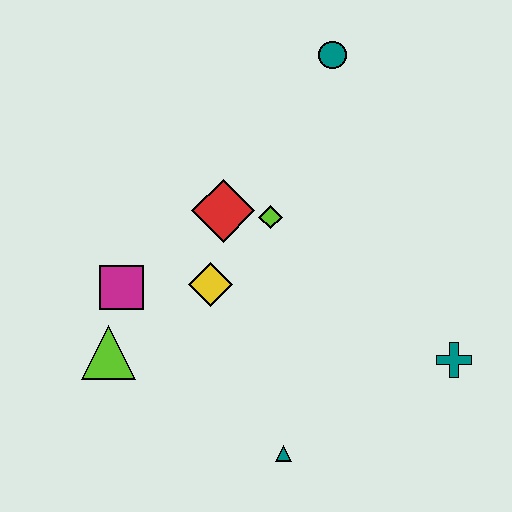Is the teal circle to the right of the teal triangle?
Yes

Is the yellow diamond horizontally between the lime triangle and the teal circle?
Yes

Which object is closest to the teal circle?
The lime diamond is closest to the teal circle.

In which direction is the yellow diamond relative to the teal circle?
The yellow diamond is below the teal circle.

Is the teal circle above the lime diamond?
Yes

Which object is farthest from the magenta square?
The teal cross is farthest from the magenta square.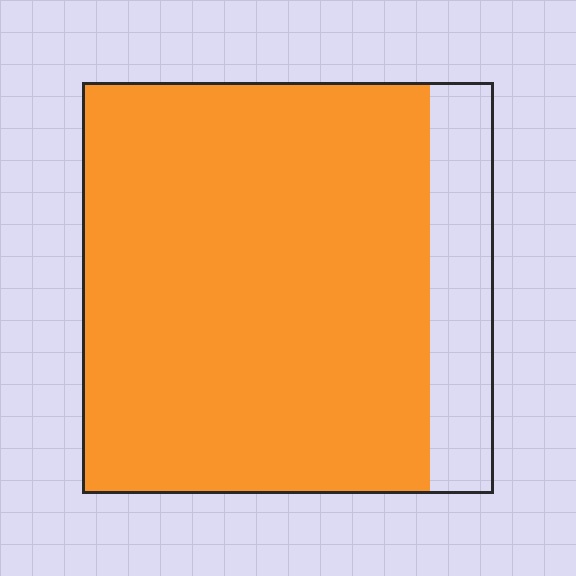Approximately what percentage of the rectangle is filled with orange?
Approximately 85%.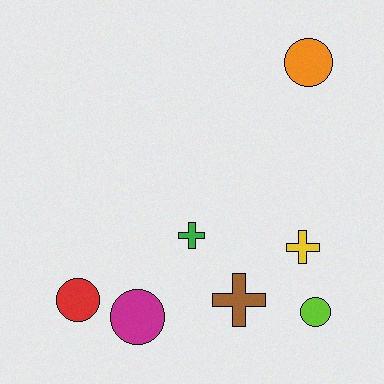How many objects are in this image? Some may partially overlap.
There are 7 objects.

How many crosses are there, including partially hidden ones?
There are 3 crosses.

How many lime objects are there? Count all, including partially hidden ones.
There is 1 lime object.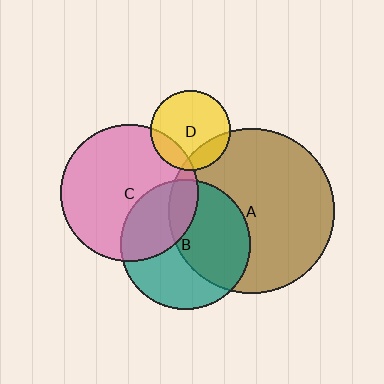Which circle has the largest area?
Circle A (brown).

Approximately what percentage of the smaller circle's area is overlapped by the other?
Approximately 50%.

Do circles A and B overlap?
Yes.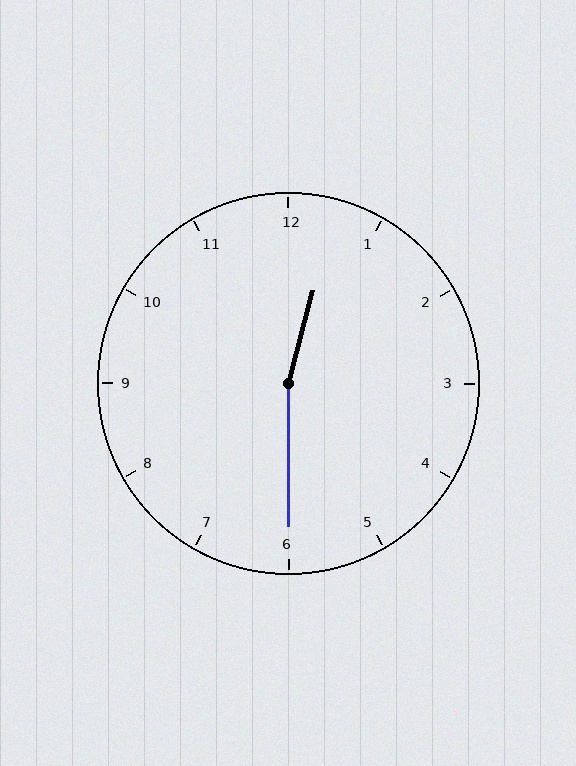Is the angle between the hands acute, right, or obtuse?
It is obtuse.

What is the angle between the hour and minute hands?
Approximately 165 degrees.